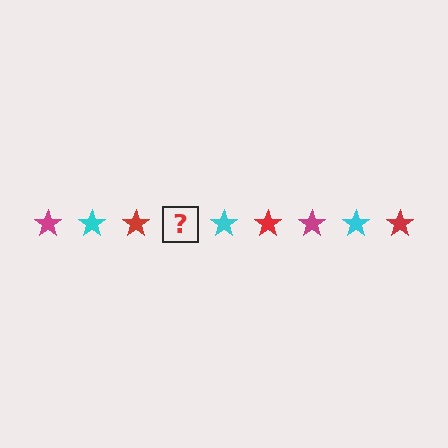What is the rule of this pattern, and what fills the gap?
The rule is that the pattern cycles through magenta, cyan, red stars. The gap should be filled with a magenta star.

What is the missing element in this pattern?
The missing element is a magenta star.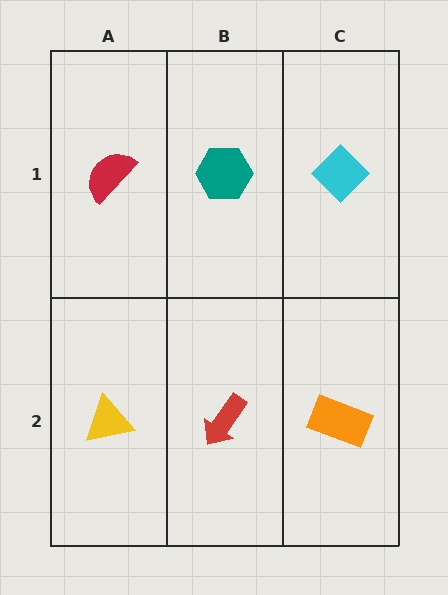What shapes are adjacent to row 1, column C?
An orange rectangle (row 2, column C), a teal hexagon (row 1, column B).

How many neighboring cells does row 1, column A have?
2.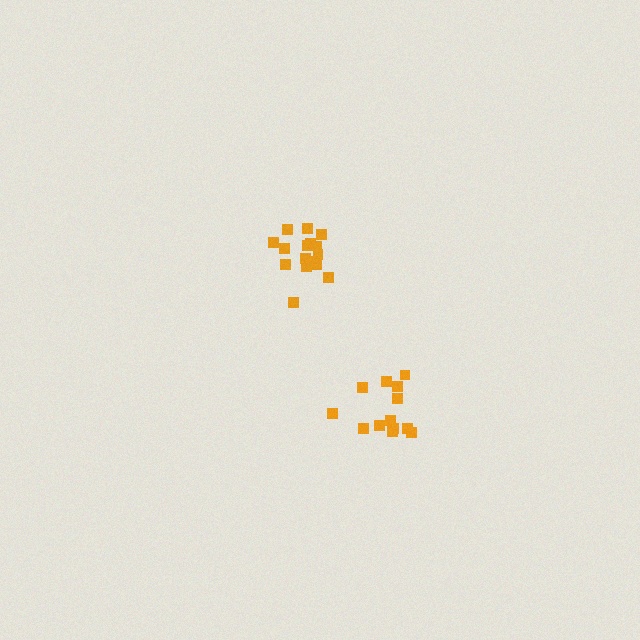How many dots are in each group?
Group 1: 17 dots, Group 2: 13 dots (30 total).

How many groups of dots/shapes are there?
There are 2 groups.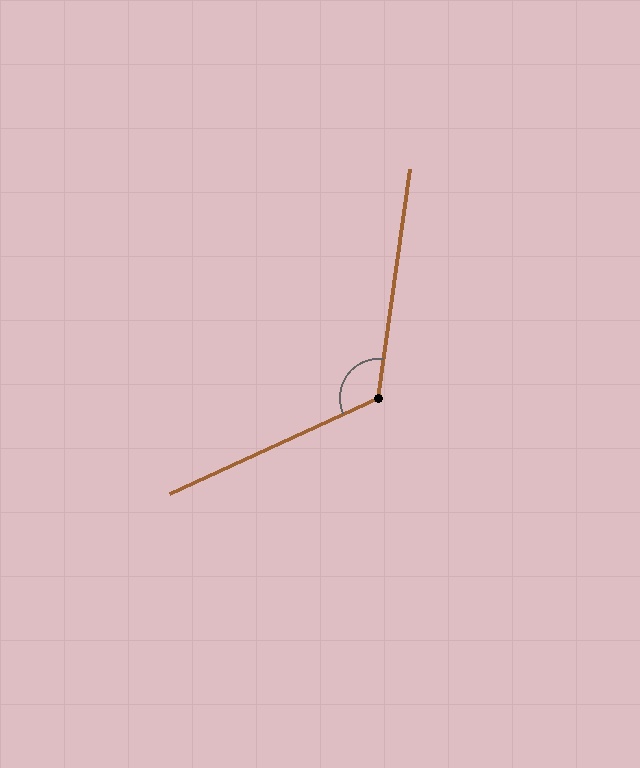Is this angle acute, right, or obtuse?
It is obtuse.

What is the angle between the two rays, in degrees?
Approximately 123 degrees.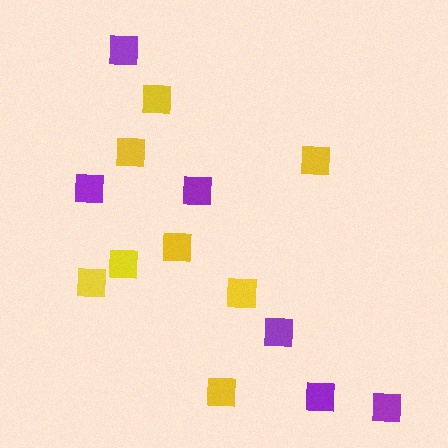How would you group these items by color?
There are 2 groups: one group of yellow squares (8) and one group of purple squares (6).